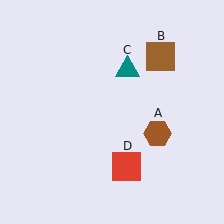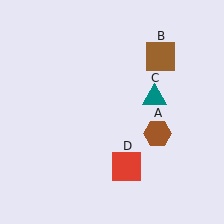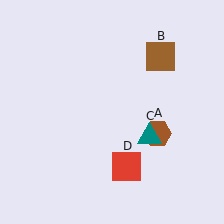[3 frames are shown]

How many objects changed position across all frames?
1 object changed position: teal triangle (object C).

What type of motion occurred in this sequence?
The teal triangle (object C) rotated clockwise around the center of the scene.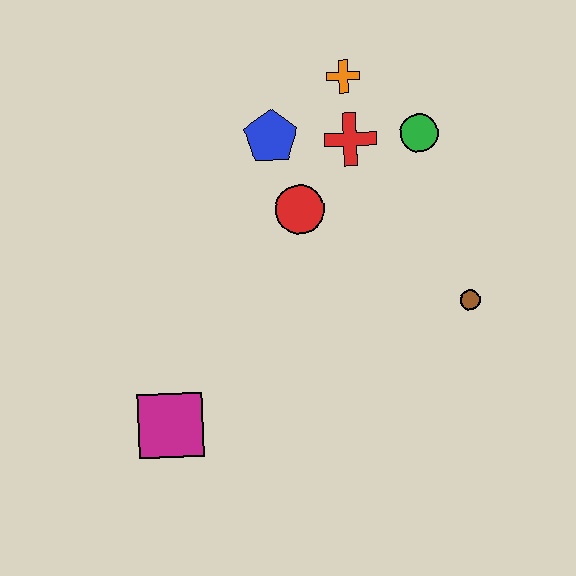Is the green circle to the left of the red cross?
No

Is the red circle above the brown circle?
Yes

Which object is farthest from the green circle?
The magenta square is farthest from the green circle.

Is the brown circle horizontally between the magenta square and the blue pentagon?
No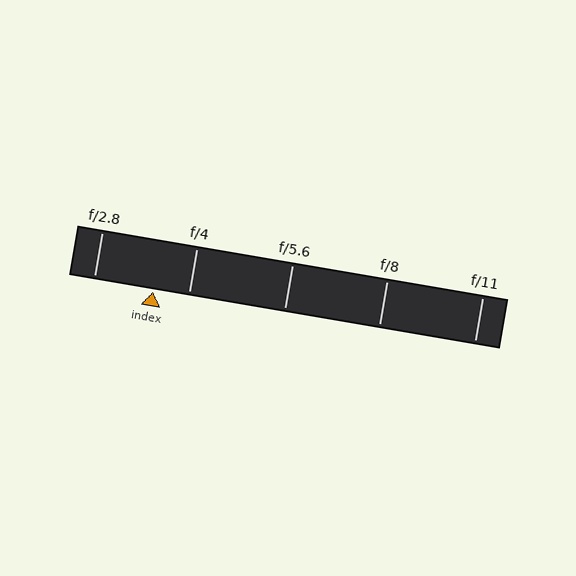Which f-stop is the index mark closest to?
The index mark is closest to f/4.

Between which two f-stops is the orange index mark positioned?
The index mark is between f/2.8 and f/4.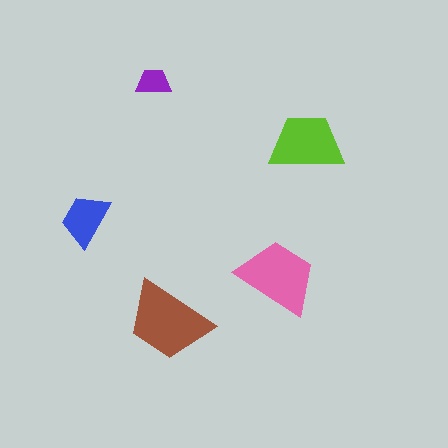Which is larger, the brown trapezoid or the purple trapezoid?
The brown one.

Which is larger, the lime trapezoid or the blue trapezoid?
The lime one.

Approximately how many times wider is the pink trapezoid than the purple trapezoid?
About 2.5 times wider.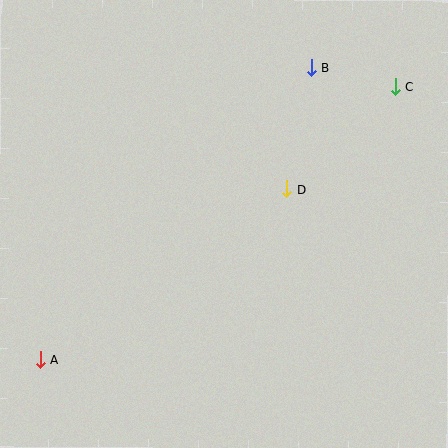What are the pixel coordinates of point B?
Point B is at (312, 67).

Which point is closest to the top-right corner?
Point C is closest to the top-right corner.